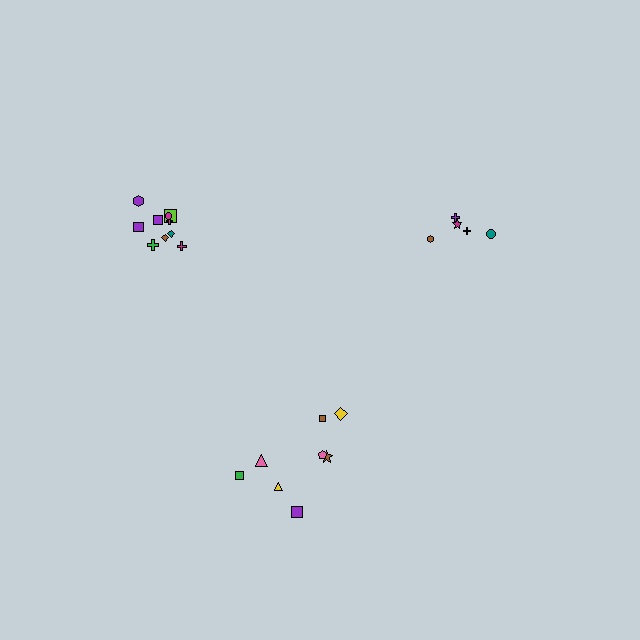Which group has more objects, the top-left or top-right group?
The top-left group.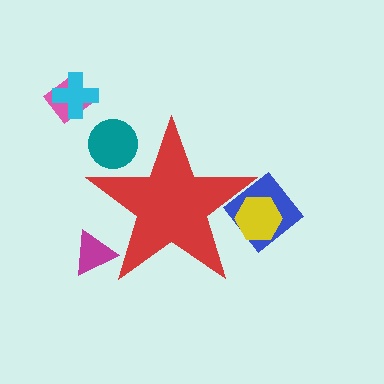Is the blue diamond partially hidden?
Yes, the blue diamond is partially hidden behind the red star.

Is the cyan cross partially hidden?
No, the cyan cross is fully visible.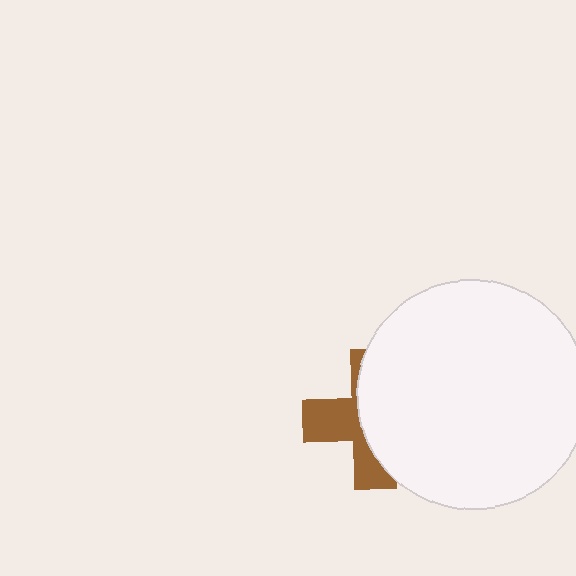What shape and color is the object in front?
The object in front is a white circle.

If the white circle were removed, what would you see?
You would see the complete brown cross.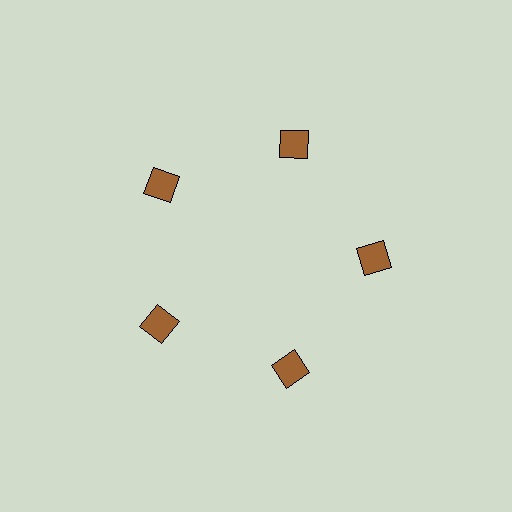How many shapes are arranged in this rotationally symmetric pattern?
There are 5 shapes, arranged in 5 groups of 1.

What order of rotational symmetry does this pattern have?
This pattern has 5-fold rotational symmetry.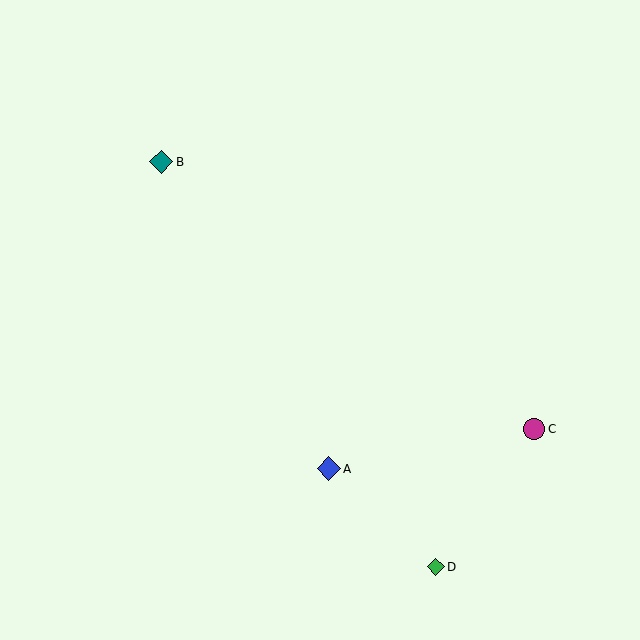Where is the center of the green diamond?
The center of the green diamond is at (436, 567).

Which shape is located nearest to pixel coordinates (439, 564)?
The green diamond (labeled D) at (436, 567) is nearest to that location.